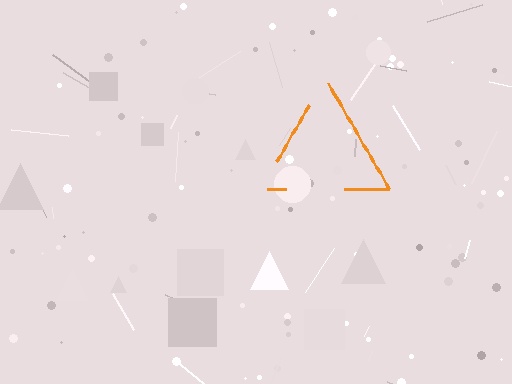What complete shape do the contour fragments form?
The contour fragments form a triangle.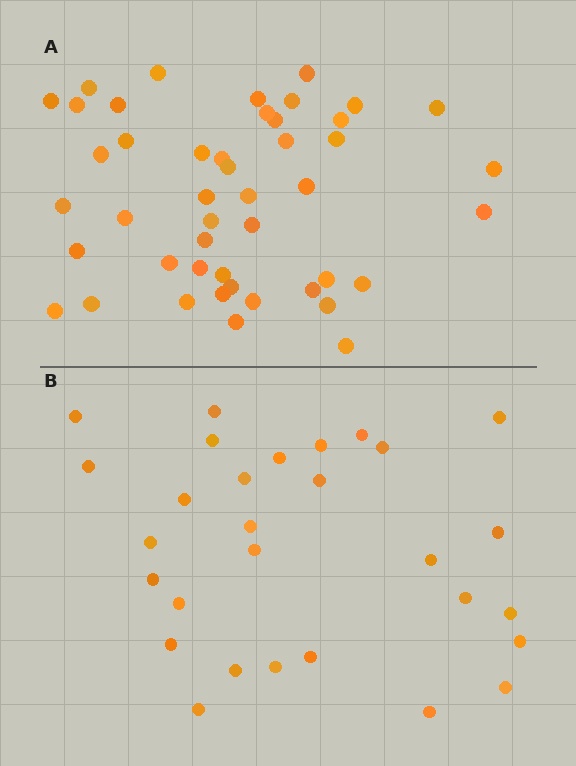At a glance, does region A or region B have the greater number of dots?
Region A (the top region) has more dots.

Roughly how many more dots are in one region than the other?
Region A has approximately 15 more dots than region B.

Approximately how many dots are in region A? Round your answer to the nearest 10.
About 50 dots. (The exact count is 46, which rounds to 50.)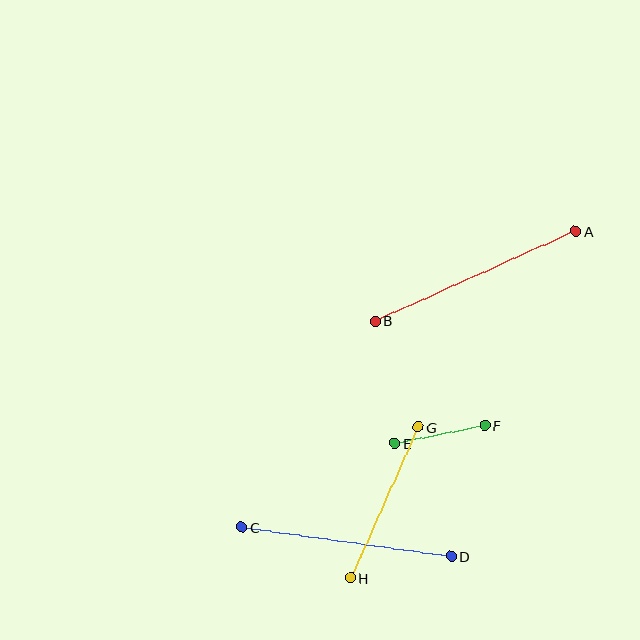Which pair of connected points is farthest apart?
Points A and B are farthest apart.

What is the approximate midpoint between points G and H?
The midpoint is at approximately (384, 503) pixels.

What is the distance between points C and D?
The distance is approximately 211 pixels.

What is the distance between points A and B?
The distance is approximately 220 pixels.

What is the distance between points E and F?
The distance is approximately 92 pixels.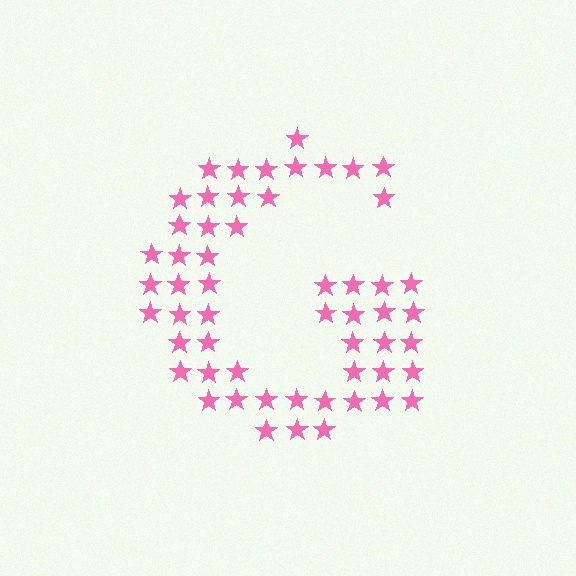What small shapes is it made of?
It is made of small stars.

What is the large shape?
The large shape is the letter G.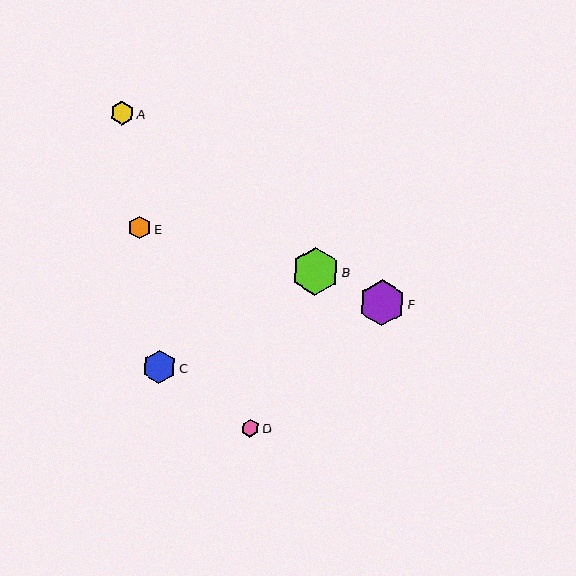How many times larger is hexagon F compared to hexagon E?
Hexagon F is approximately 2.0 times the size of hexagon E.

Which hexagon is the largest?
Hexagon B is the largest with a size of approximately 47 pixels.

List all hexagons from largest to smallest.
From largest to smallest: B, F, C, A, E, D.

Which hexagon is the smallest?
Hexagon D is the smallest with a size of approximately 18 pixels.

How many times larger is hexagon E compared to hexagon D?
Hexagon E is approximately 1.3 times the size of hexagon D.